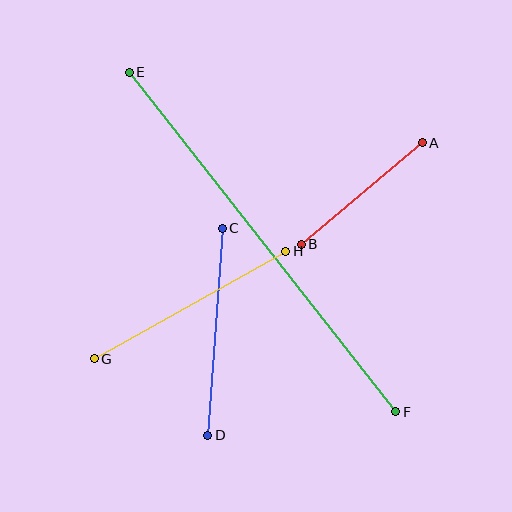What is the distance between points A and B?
The distance is approximately 158 pixels.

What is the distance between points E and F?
The distance is approximately 432 pixels.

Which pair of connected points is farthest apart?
Points E and F are farthest apart.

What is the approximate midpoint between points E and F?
The midpoint is at approximately (262, 242) pixels.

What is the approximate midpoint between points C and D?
The midpoint is at approximately (215, 332) pixels.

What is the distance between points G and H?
The distance is approximately 220 pixels.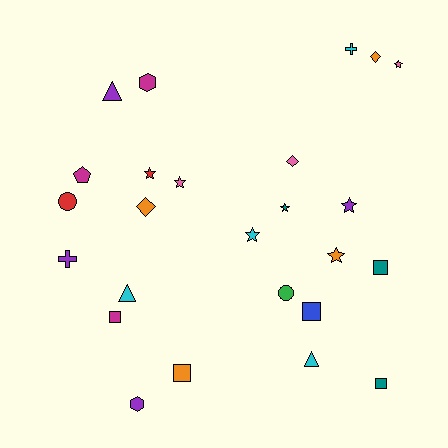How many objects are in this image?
There are 25 objects.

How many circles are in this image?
There are 2 circles.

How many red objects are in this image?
There are 2 red objects.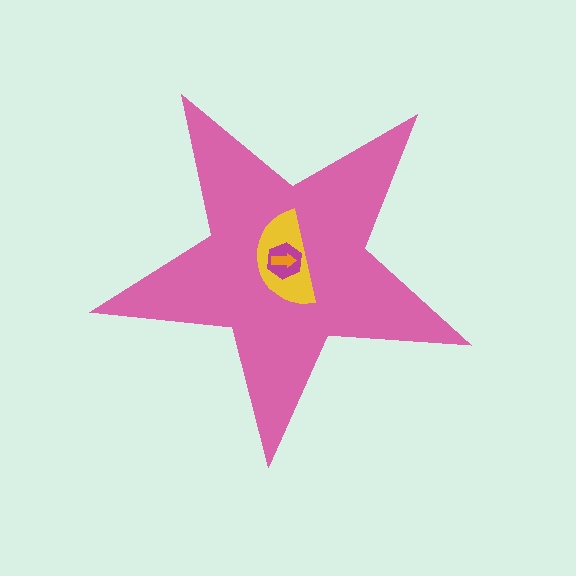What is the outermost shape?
The pink star.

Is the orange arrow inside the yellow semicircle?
Yes.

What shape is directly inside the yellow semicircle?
The magenta hexagon.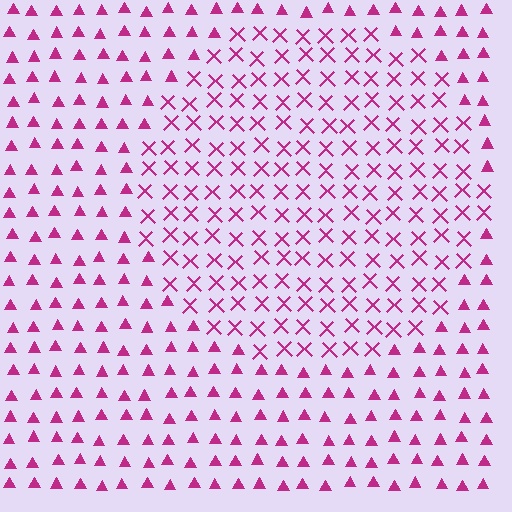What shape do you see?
I see a circle.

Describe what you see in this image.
The image is filled with small magenta elements arranged in a uniform grid. A circle-shaped region contains X marks, while the surrounding area contains triangles. The boundary is defined purely by the change in element shape.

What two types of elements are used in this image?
The image uses X marks inside the circle region and triangles outside it.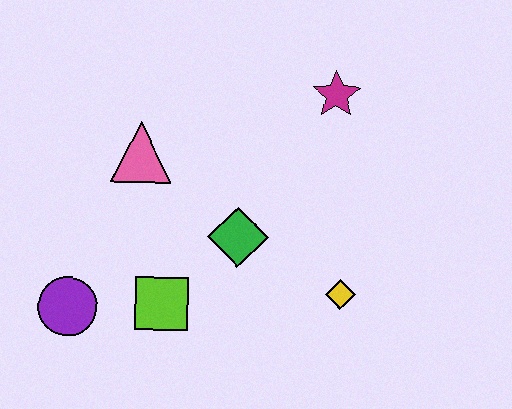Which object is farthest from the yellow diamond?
The purple circle is farthest from the yellow diamond.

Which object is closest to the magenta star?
The green diamond is closest to the magenta star.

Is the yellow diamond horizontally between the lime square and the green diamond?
No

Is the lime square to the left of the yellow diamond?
Yes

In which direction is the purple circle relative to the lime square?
The purple circle is to the left of the lime square.